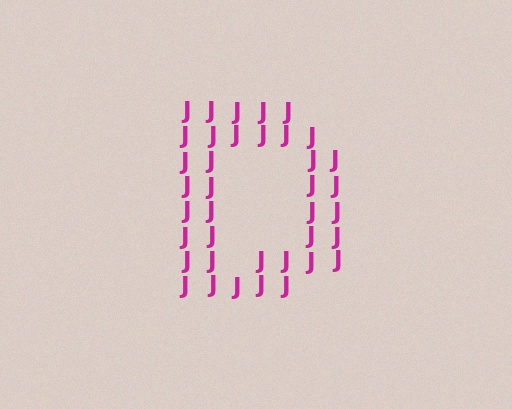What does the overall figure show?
The overall figure shows the letter D.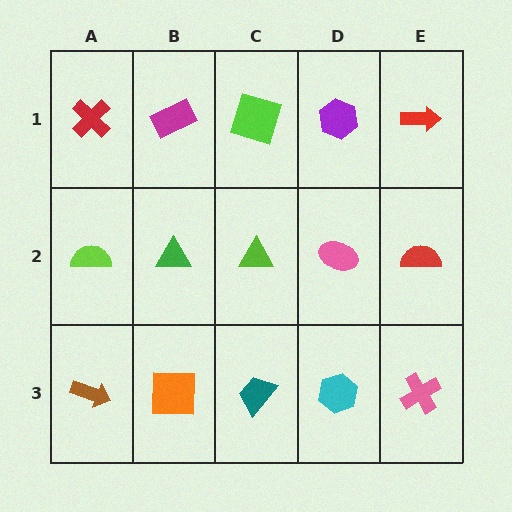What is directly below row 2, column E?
A pink cross.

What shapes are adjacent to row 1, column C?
A lime triangle (row 2, column C), a magenta rectangle (row 1, column B), a purple hexagon (row 1, column D).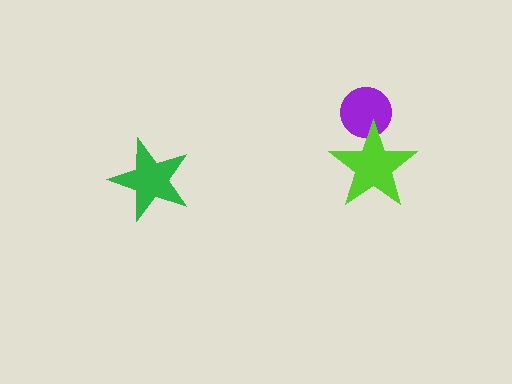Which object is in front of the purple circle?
The lime star is in front of the purple circle.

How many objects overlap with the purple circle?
1 object overlaps with the purple circle.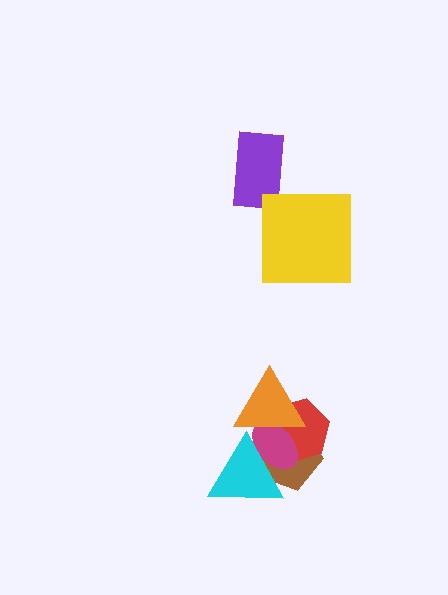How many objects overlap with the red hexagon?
4 objects overlap with the red hexagon.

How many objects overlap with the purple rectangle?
0 objects overlap with the purple rectangle.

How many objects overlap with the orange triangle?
4 objects overlap with the orange triangle.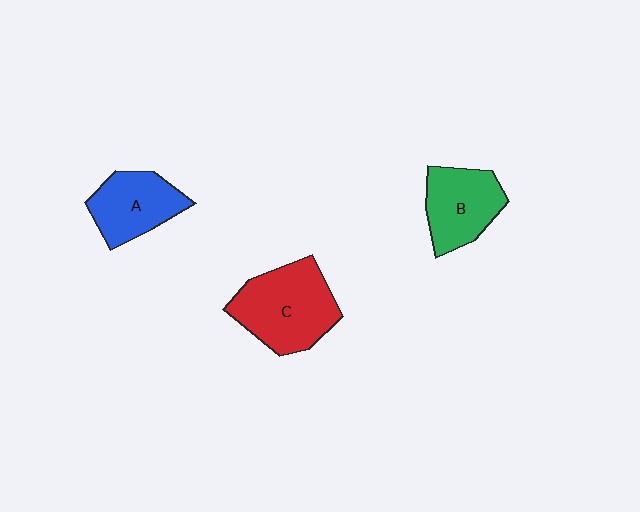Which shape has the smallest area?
Shape A (blue).